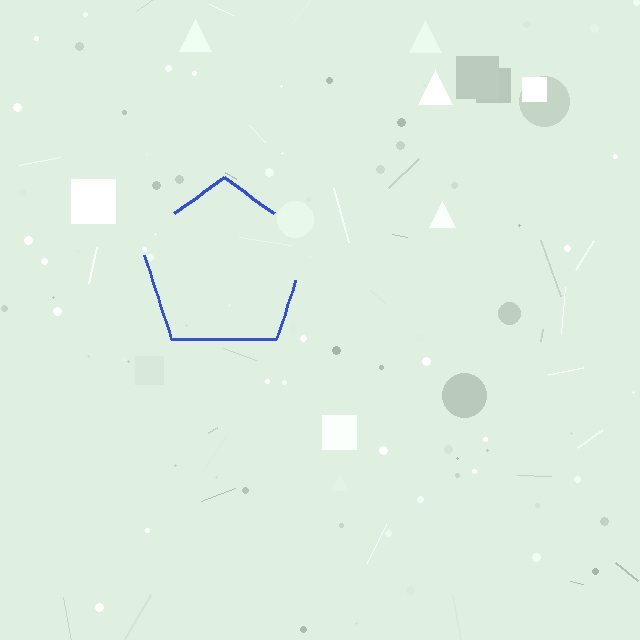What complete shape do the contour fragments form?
The contour fragments form a pentagon.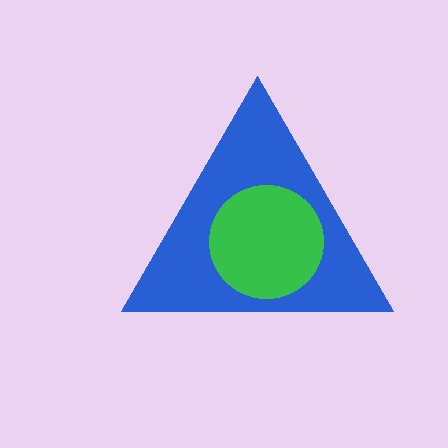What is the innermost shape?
The green circle.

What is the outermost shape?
The blue triangle.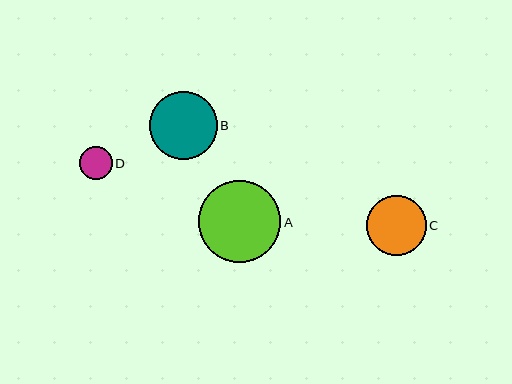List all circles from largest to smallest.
From largest to smallest: A, B, C, D.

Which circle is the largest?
Circle A is the largest with a size of approximately 82 pixels.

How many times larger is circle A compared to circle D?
Circle A is approximately 2.5 times the size of circle D.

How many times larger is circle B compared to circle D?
Circle B is approximately 2.0 times the size of circle D.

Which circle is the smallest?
Circle D is the smallest with a size of approximately 33 pixels.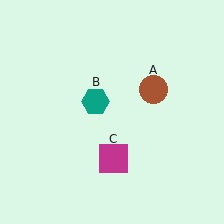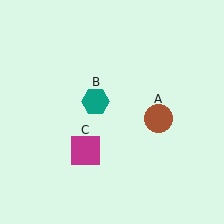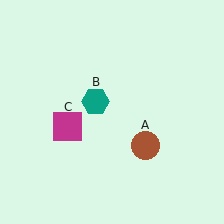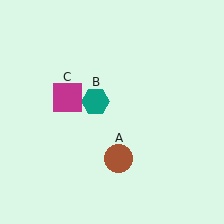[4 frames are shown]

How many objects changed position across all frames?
2 objects changed position: brown circle (object A), magenta square (object C).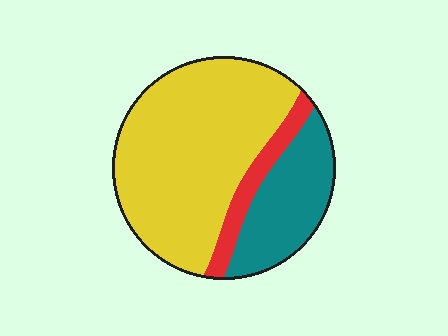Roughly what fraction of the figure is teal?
Teal takes up less than a quarter of the figure.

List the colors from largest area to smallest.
From largest to smallest: yellow, teal, red.